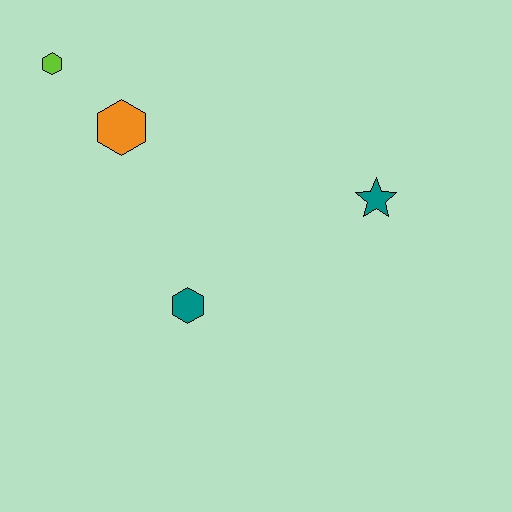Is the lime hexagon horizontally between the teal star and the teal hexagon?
No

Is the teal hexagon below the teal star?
Yes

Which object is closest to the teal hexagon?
The orange hexagon is closest to the teal hexagon.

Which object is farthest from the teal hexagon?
The lime hexagon is farthest from the teal hexagon.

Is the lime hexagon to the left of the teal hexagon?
Yes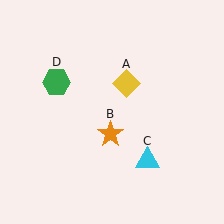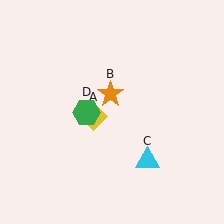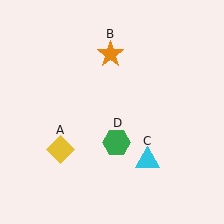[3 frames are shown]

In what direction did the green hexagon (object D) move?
The green hexagon (object D) moved down and to the right.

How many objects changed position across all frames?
3 objects changed position: yellow diamond (object A), orange star (object B), green hexagon (object D).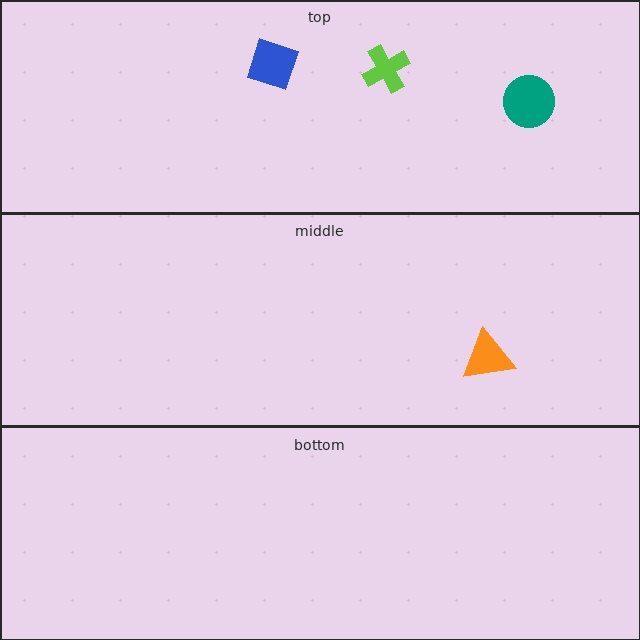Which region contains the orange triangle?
The middle region.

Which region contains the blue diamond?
The top region.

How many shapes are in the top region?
3.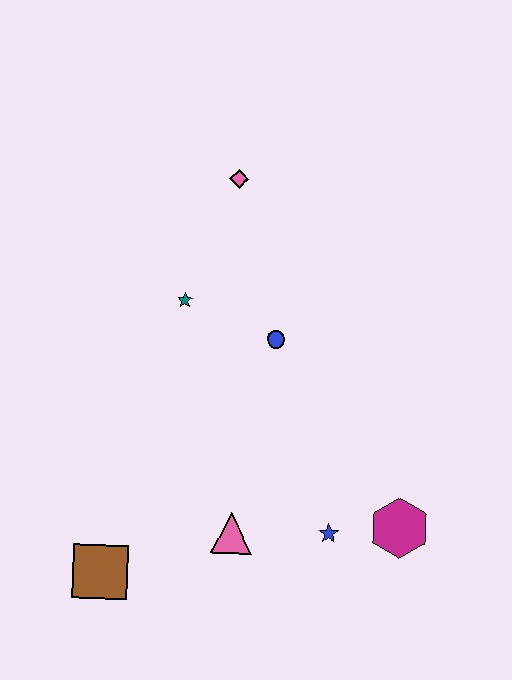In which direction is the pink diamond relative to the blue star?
The pink diamond is above the blue star.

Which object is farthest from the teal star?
The magenta hexagon is farthest from the teal star.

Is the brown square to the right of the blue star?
No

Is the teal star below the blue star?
No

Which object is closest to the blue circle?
The teal star is closest to the blue circle.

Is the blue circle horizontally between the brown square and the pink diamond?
No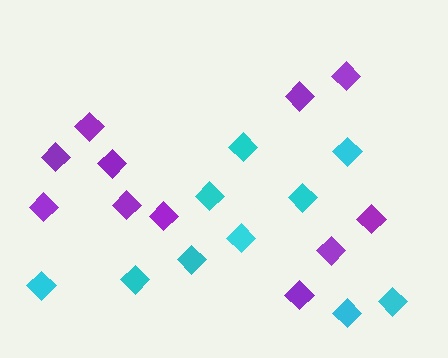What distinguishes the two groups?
There are 2 groups: one group of cyan diamonds (10) and one group of purple diamonds (11).